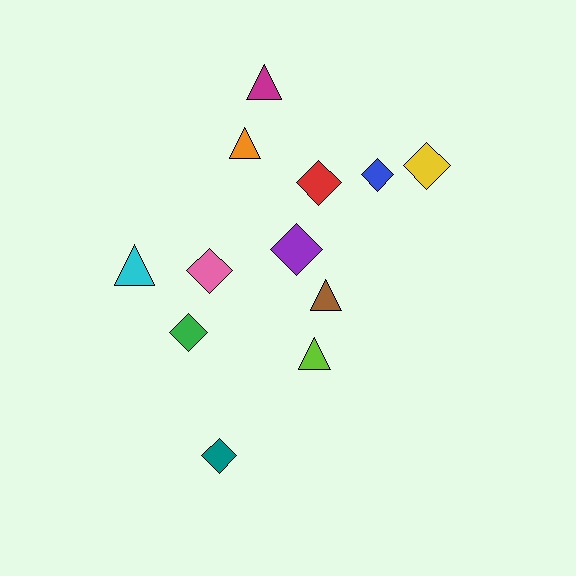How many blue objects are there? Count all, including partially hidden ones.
There is 1 blue object.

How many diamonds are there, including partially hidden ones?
There are 7 diamonds.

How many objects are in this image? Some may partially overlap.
There are 12 objects.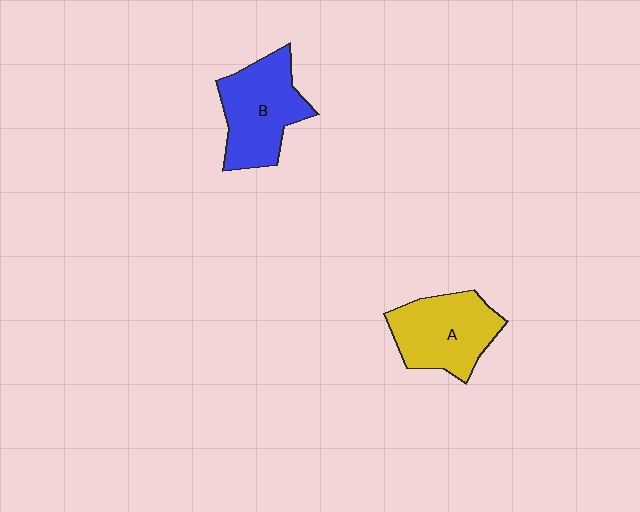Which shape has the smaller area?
Shape A (yellow).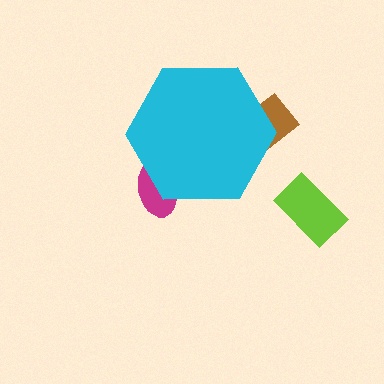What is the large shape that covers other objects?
A cyan hexagon.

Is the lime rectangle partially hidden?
No, the lime rectangle is fully visible.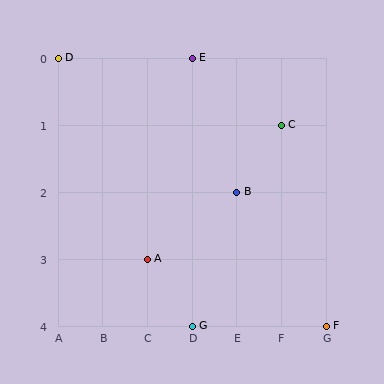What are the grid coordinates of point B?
Point B is at grid coordinates (E, 2).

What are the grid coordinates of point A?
Point A is at grid coordinates (C, 3).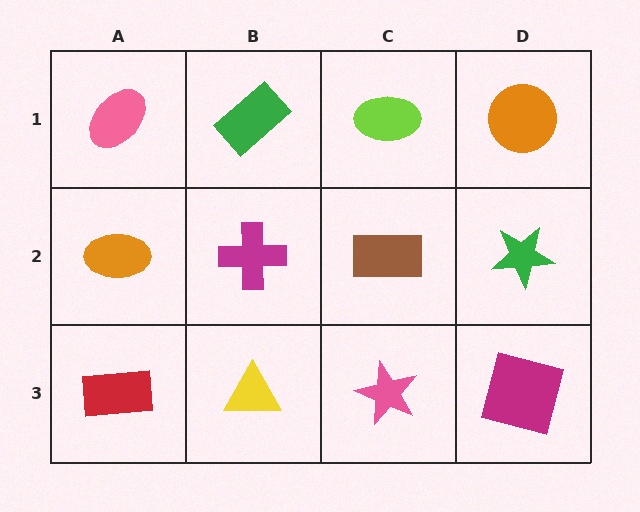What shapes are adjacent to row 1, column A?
An orange ellipse (row 2, column A), a green rectangle (row 1, column B).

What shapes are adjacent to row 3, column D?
A green star (row 2, column D), a pink star (row 3, column C).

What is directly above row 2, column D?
An orange circle.